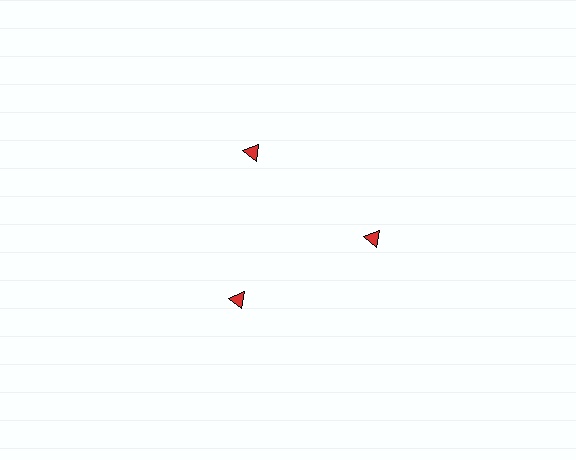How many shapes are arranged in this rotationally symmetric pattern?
There are 3 shapes, arranged in 3 groups of 1.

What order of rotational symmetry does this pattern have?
This pattern has 3-fold rotational symmetry.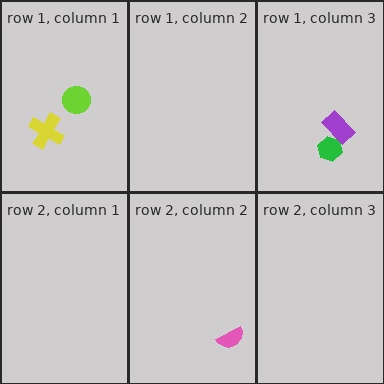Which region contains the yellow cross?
The row 1, column 1 region.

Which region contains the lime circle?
The row 1, column 1 region.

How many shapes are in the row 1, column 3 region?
2.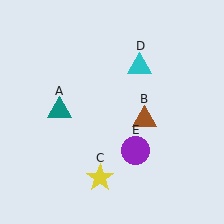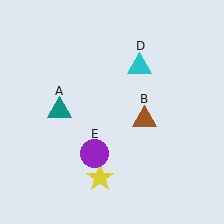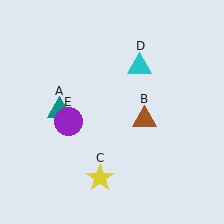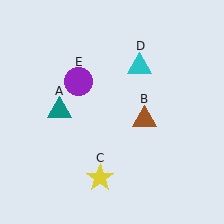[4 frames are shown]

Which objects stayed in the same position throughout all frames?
Teal triangle (object A) and brown triangle (object B) and yellow star (object C) and cyan triangle (object D) remained stationary.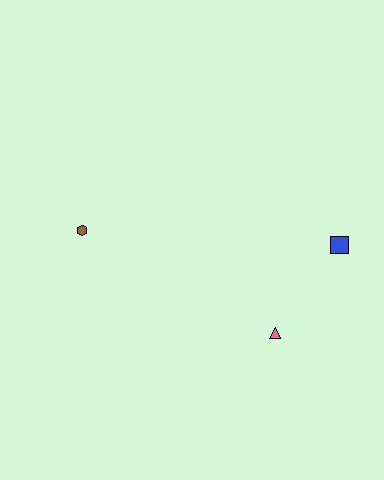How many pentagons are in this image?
There are no pentagons.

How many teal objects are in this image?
There are no teal objects.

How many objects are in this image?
There are 3 objects.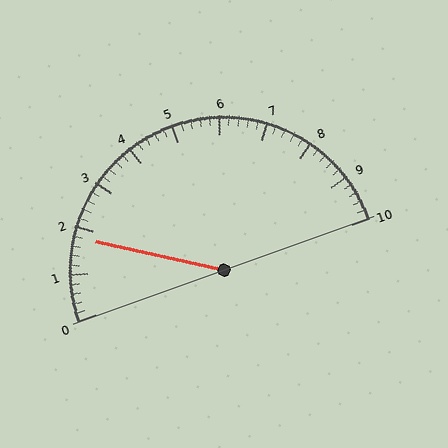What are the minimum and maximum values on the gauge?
The gauge ranges from 0 to 10.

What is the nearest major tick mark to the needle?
The nearest major tick mark is 2.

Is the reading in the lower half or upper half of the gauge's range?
The reading is in the lower half of the range (0 to 10).